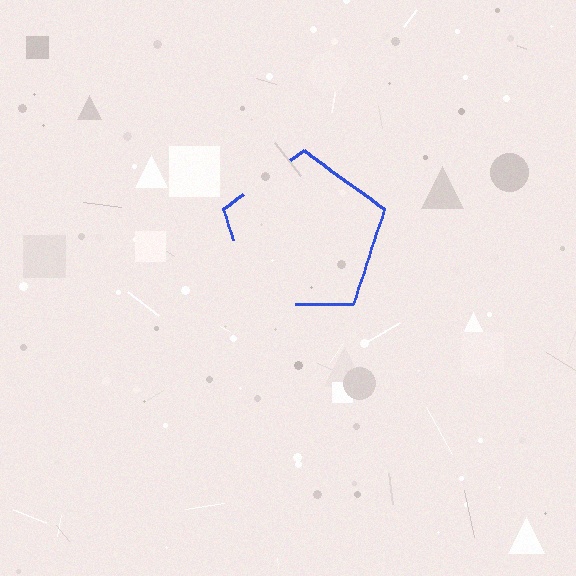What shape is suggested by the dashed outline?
The dashed outline suggests a pentagon.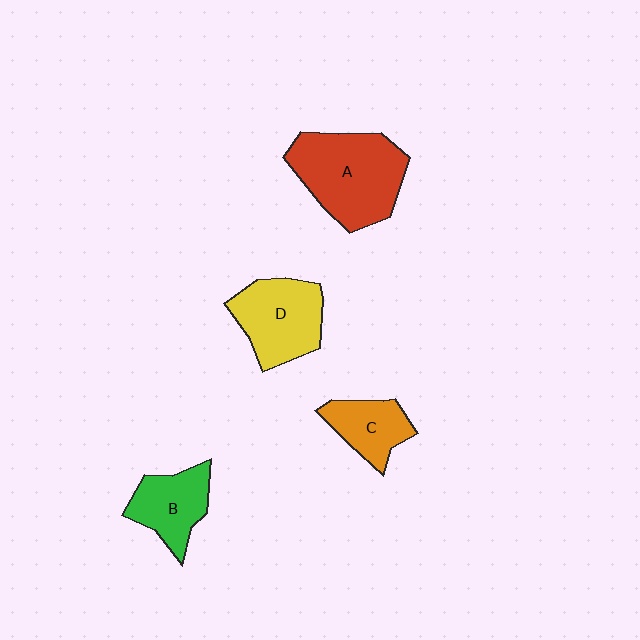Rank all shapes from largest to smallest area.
From largest to smallest: A (red), D (yellow), B (green), C (orange).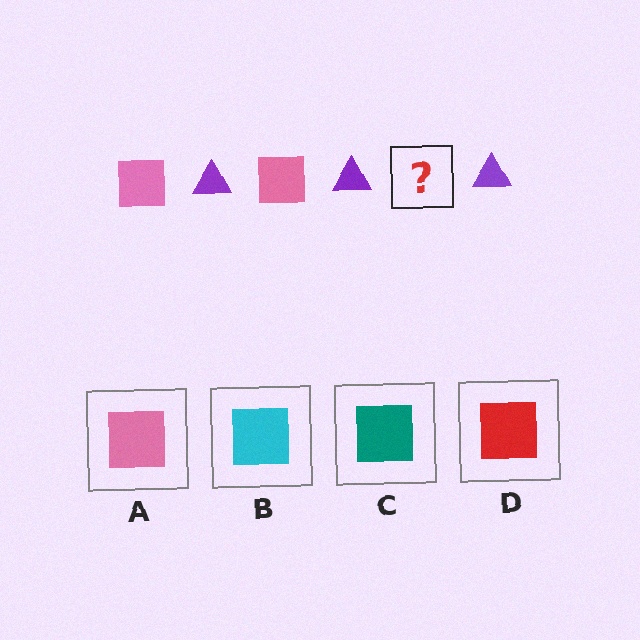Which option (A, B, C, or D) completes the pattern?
A.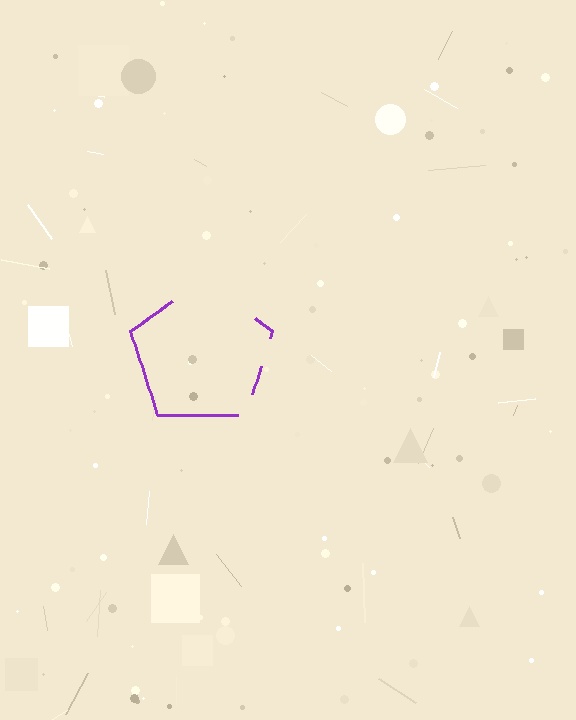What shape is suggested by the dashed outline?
The dashed outline suggests a pentagon.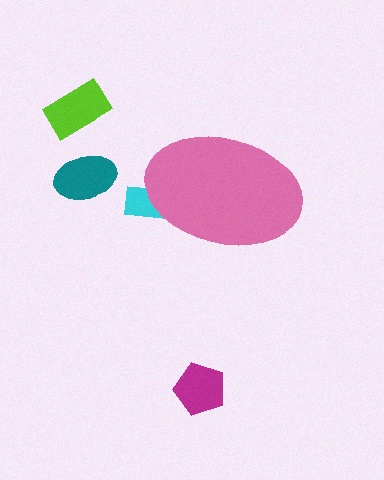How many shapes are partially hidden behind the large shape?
1 shape is partially hidden.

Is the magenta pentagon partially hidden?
No, the magenta pentagon is fully visible.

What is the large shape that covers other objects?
A pink ellipse.